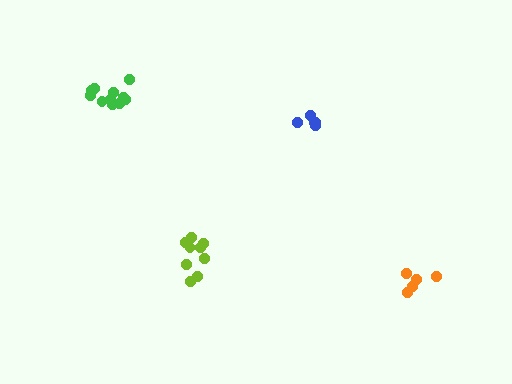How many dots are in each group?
Group 1: 5 dots, Group 2: 5 dots, Group 3: 9 dots, Group 4: 11 dots (30 total).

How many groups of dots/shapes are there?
There are 4 groups.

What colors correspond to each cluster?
The clusters are colored: orange, blue, lime, green.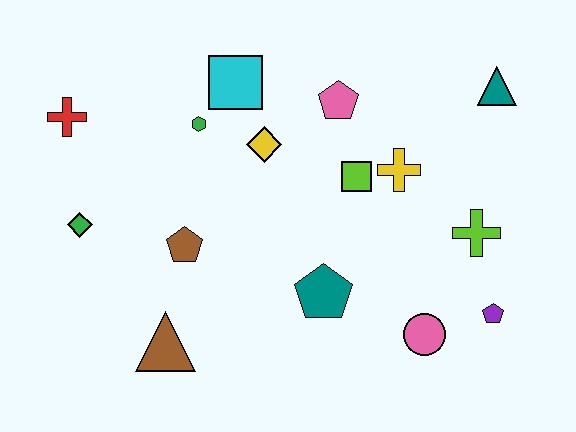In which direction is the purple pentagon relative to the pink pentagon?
The purple pentagon is below the pink pentagon.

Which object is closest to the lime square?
The yellow cross is closest to the lime square.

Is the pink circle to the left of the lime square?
No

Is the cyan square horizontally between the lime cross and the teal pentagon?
No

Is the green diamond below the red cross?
Yes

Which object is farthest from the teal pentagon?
The red cross is farthest from the teal pentagon.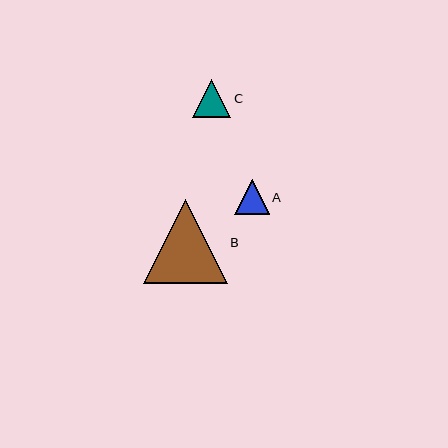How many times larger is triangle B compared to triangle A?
Triangle B is approximately 2.4 times the size of triangle A.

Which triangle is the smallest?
Triangle A is the smallest with a size of approximately 34 pixels.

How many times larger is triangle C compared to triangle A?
Triangle C is approximately 1.1 times the size of triangle A.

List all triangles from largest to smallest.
From largest to smallest: B, C, A.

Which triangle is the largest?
Triangle B is the largest with a size of approximately 84 pixels.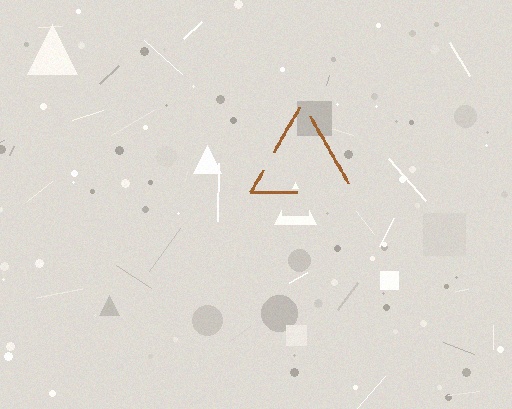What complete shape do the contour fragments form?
The contour fragments form a triangle.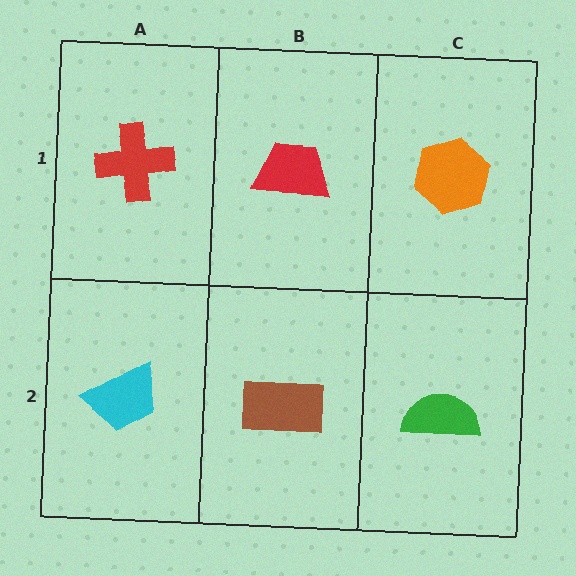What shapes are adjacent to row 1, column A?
A cyan trapezoid (row 2, column A), a red trapezoid (row 1, column B).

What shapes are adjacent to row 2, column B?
A red trapezoid (row 1, column B), a cyan trapezoid (row 2, column A), a green semicircle (row 2, column C).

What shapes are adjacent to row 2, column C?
An orange hexagon (row 1, column C), a brown rectangle (row 2, column B).